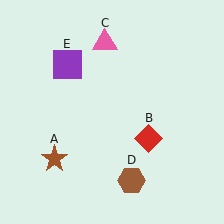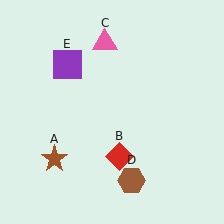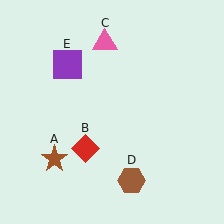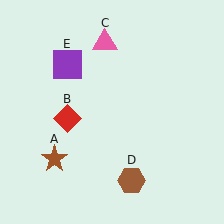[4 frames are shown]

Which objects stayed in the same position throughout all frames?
Brown star (object A) and pink triangle (object C) and brown hexagon (object D) and purple square (object E) remained stationary.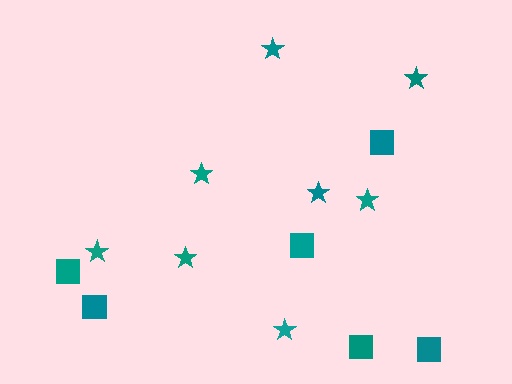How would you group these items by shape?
There are 2 groups: one group of squares (6) and one group of stars (8).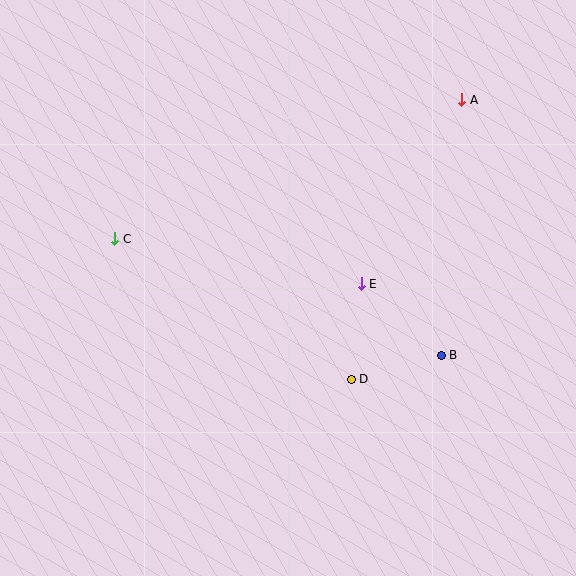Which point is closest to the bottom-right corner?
Point B is closest to the bottom-right corner.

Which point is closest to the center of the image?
Point E at (361, 284) is closest to the center.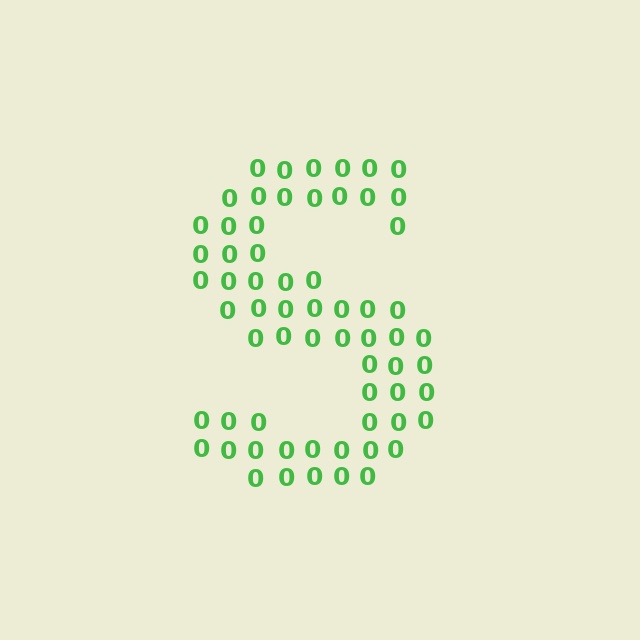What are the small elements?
The small elements are digit 0's.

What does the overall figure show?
The overall figure shows the letter S.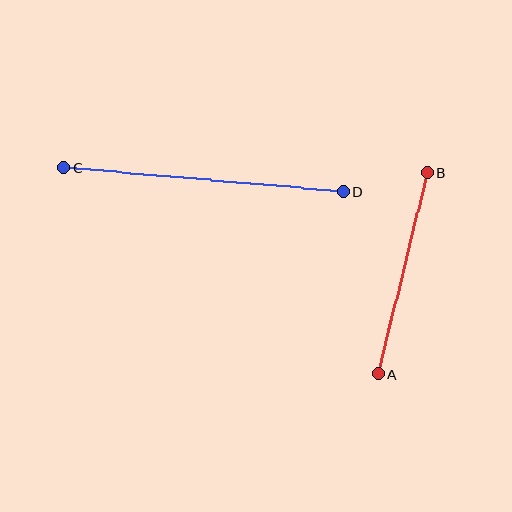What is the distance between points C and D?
The distance is approximately 281 pixels.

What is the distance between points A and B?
The distance is approximately 208 pixels.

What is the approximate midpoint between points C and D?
The midpoint is at approximately (203, 180) pixels.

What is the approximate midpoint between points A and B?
The midpoint is at approximately (403, 273) pixels.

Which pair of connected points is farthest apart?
Points C and D are farthest apart.